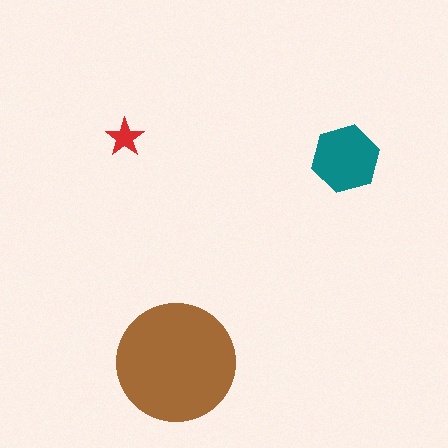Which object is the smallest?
The red star.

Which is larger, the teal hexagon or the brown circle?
The brown circle.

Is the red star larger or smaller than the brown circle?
Smaller.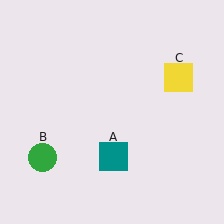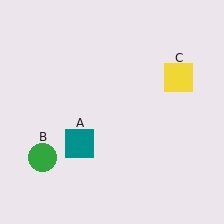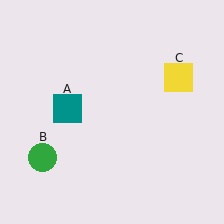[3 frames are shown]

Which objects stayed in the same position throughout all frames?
Green circle (object B) and yellow square (object C) remained stationary.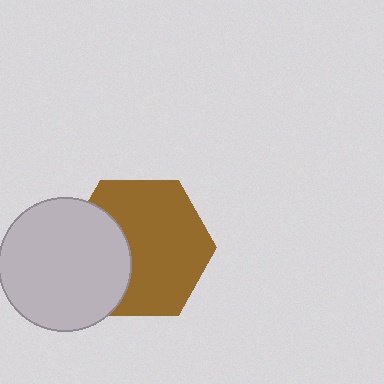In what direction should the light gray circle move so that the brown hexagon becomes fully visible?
The light gray circle should move left. That is the shortest direction to clear the overlap and leave the brown hexagon fully visible.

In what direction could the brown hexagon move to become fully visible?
The brown hexagon could move right. That would shift it out from behind the light gray circle entirely.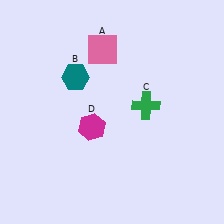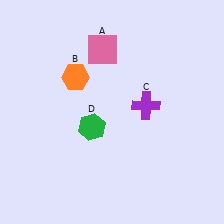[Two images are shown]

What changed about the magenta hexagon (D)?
In Image 1, D is magenta. In Image 2, it changed to green.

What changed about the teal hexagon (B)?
In Image 1, B is teal. In Image 2, it changed to orange.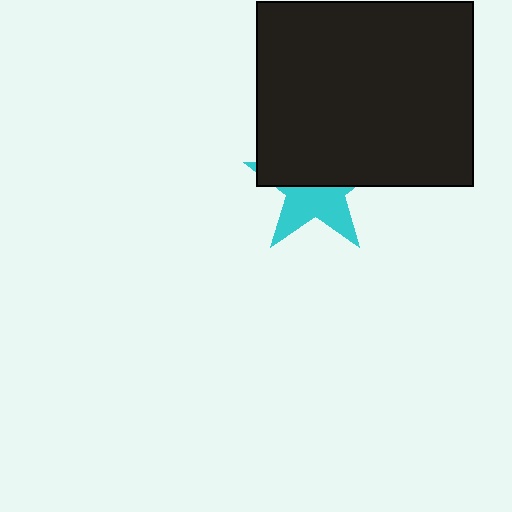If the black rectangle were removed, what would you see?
You would see the complete cyan star.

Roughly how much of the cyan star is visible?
A small part of it is visible (roughly 45%).